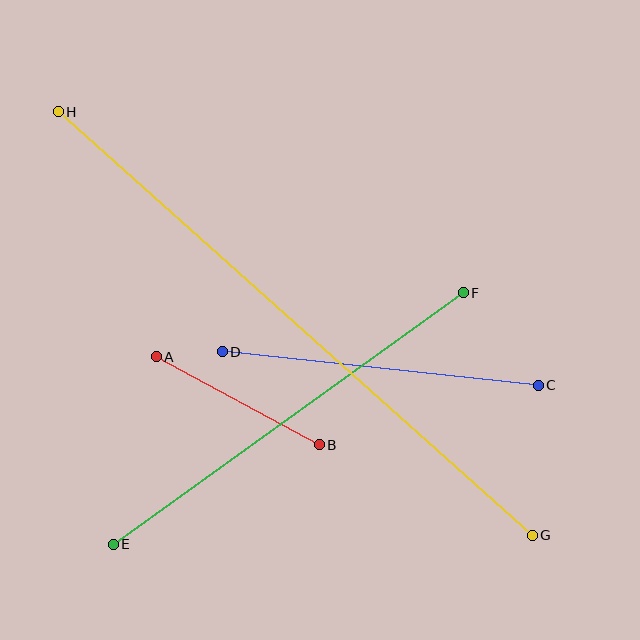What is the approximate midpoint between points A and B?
The midpoint is at approximately (238, 401) pixels.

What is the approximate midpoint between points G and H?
The midpoint is at approximately (295, 324) pixels.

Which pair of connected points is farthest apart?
Points G and H are farthest apart.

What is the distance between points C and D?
The distance is approximately 318 pixels.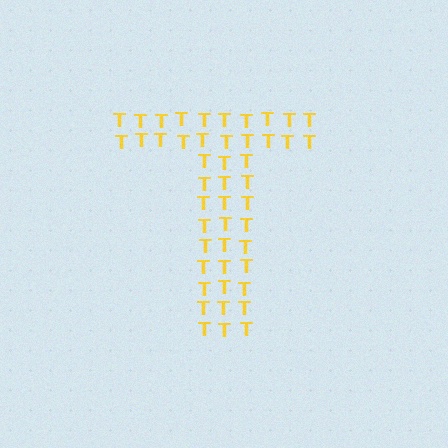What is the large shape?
The large shape is the letter T.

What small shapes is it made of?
It is made of small letter T's.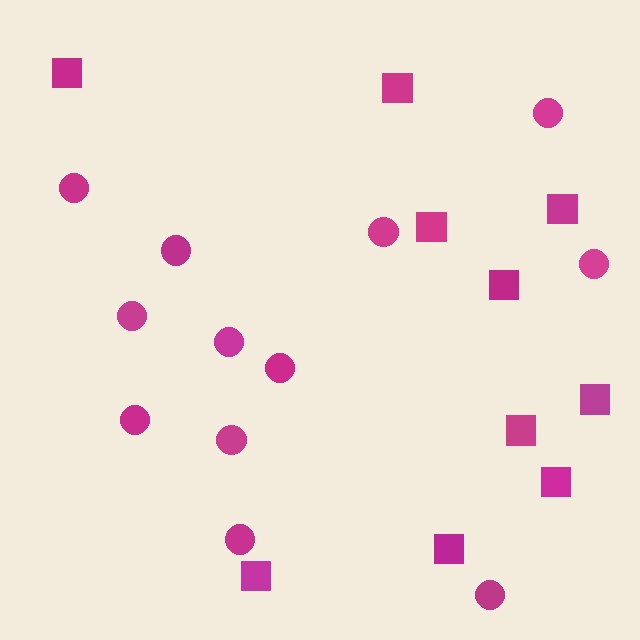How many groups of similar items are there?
There are 2 groups: one group of squares (10) and one group of circles (12).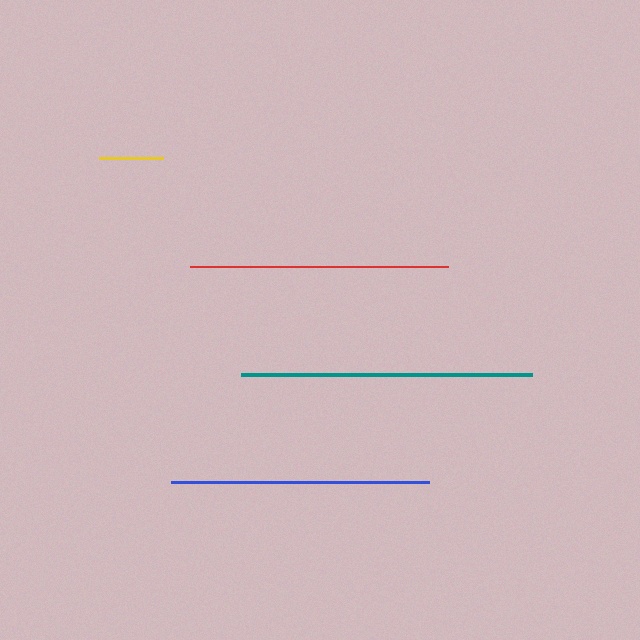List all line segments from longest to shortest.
From longest to shortest: teal, blue, red, yellow.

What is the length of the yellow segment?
The yellow segment is approximately 64 pixels long.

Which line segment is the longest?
The teal line is the longest at approximately 292 pixels.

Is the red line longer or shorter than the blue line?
The blue line is longer than the red line.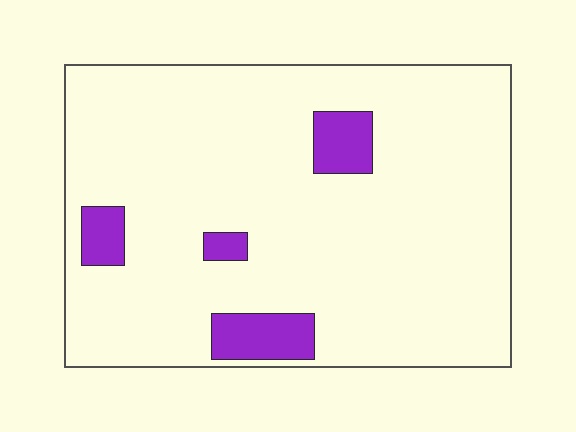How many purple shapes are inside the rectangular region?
4.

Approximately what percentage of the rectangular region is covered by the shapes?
Approximately 10%.